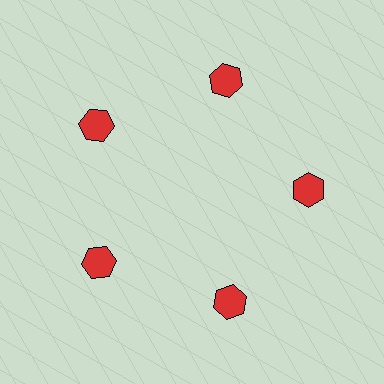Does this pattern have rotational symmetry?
Yes, this pattern has 5-fold rotational symmetry. It looks the same after rotating 72 degrees around the center.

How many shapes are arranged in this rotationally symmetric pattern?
There are 5 shapes, arranged in 5 groups of 1.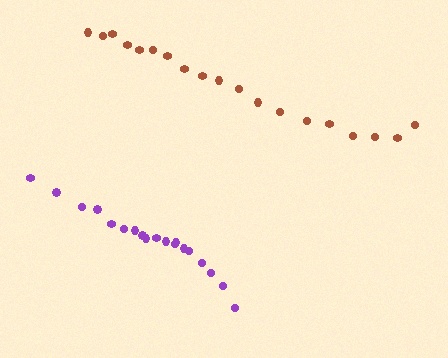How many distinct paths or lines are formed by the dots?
There are 2 distinct paths.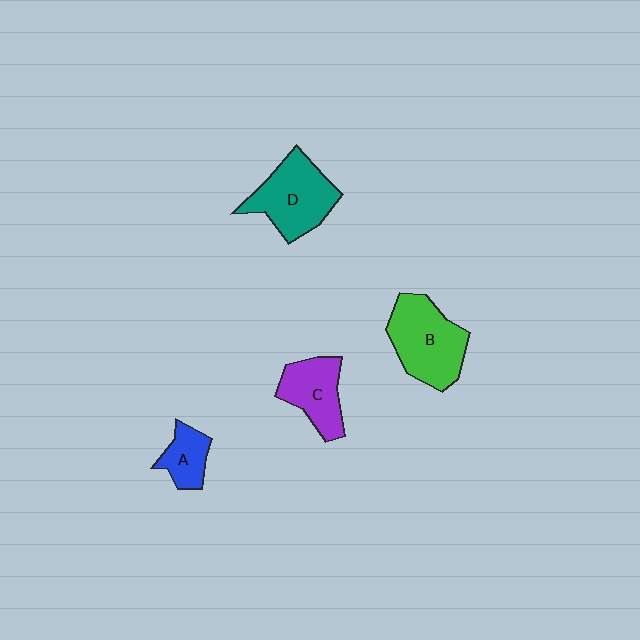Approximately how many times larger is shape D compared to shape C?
Approximately 1.4 times.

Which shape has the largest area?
Shape B (green).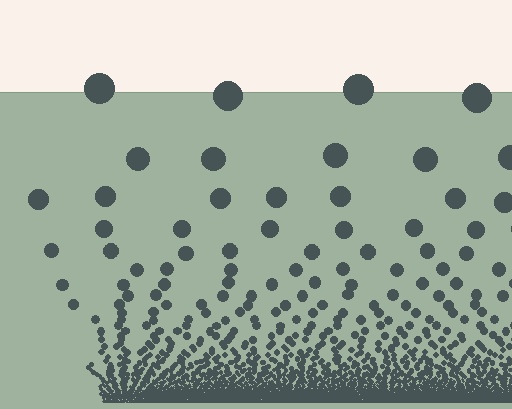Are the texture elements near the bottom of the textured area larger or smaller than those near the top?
Smaller. The gradient is inverted — elements near the bottom are smaller and denser.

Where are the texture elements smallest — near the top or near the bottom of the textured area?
Near the bottom.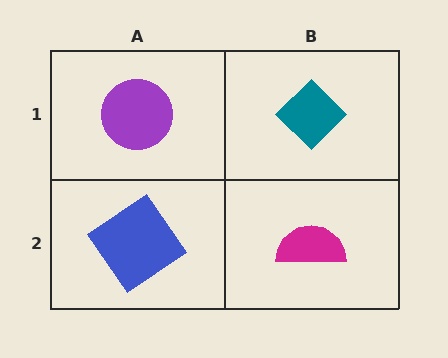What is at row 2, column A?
A blue diamond.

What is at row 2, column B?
A magenta semicircle.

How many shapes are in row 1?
2 shapes.